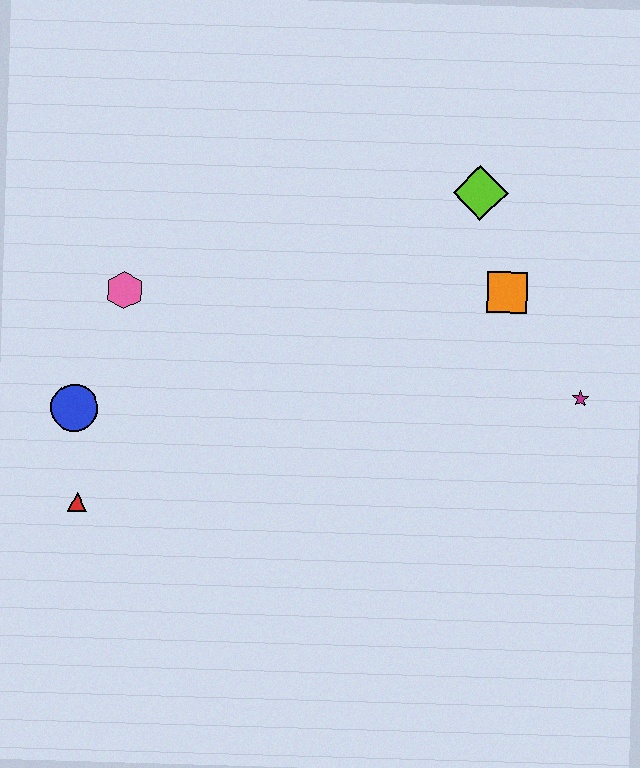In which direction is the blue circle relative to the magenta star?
The blue circle is to the left of the magenta star.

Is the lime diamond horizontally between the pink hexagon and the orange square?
Yes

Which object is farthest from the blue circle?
The magenta star is farthest from the blue circle.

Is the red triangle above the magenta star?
No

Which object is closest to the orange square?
The lime diamond is closest to the orange square.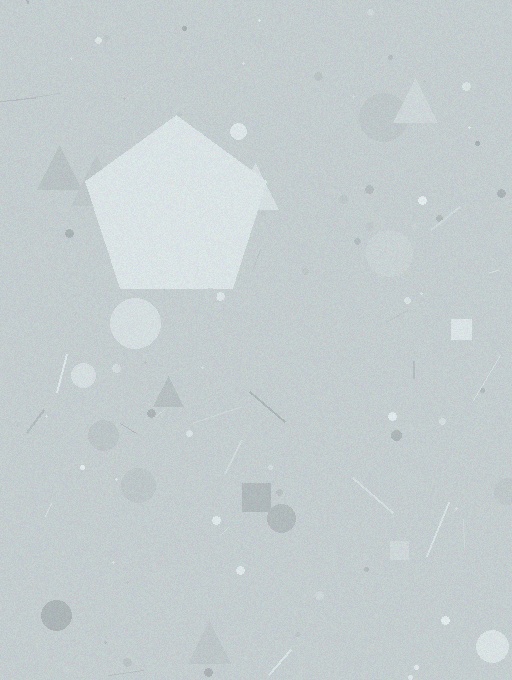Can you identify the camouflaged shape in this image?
The camouflaged shape is a pentagon.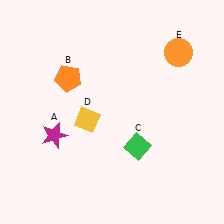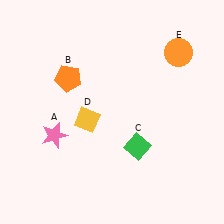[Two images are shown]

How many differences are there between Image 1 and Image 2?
There is 1 difference between the two images.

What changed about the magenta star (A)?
In Image 1, A is magenta. In Image 2, it changed to pink.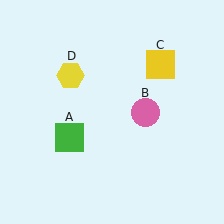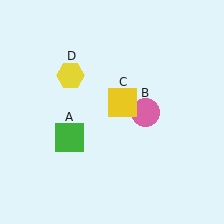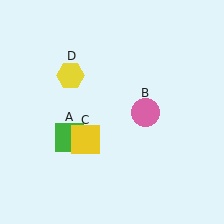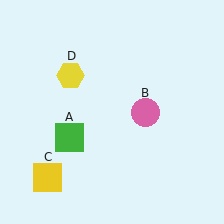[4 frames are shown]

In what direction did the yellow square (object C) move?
The yellow square (object C) moved down and to the left.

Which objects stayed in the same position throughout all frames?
Green square (object A) and pink circle (object B) and yellow hexagon (object D) remained stationary.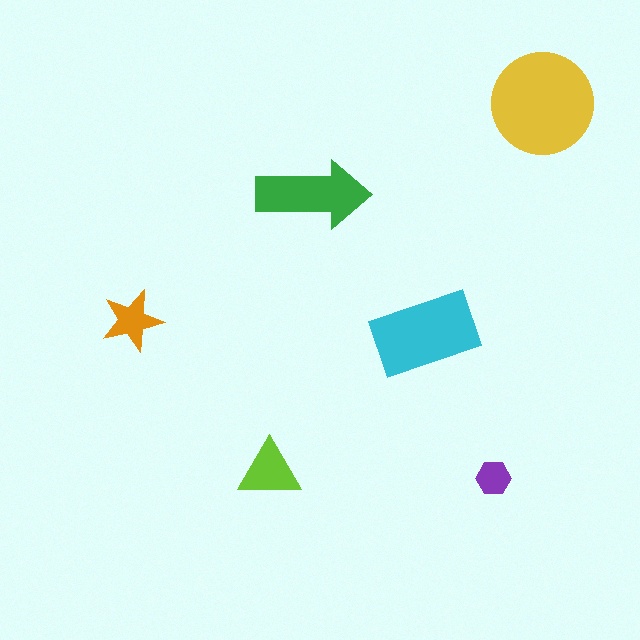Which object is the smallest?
The purple hexagon.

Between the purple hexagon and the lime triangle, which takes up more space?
The lime triangle.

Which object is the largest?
The yellow circle.